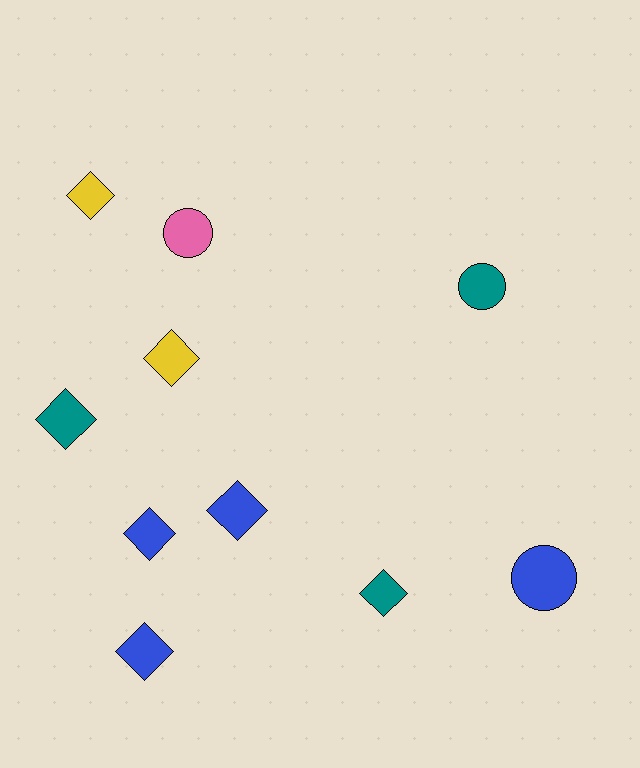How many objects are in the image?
There are 10 objects.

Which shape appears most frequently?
Diamond, with 7 objects.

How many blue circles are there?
There is 1 blue circle.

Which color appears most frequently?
Blue, with 4 objects.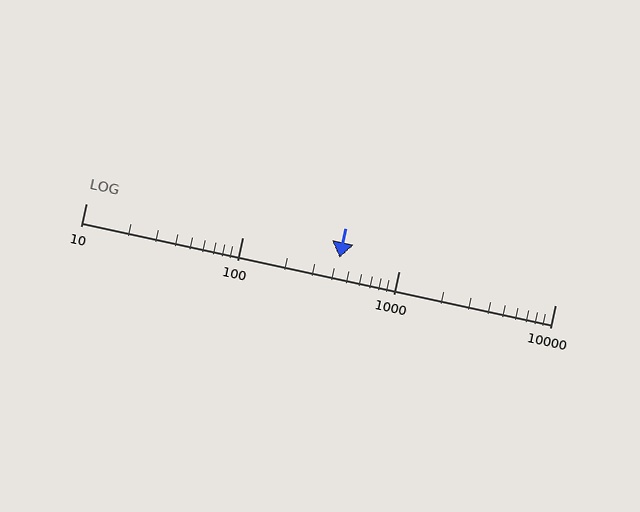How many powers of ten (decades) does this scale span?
The scale spans 3 decades, from 10 to 10000.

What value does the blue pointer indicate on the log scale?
The pointer indicates approximately 420.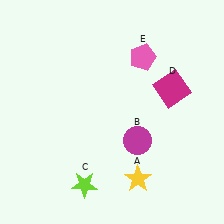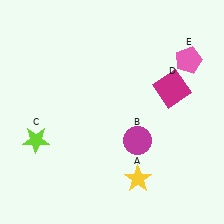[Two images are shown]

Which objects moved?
The objects that moved are: the lime star (C), the pink pentagon (E).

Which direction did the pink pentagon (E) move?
The pink pentagon (E) moved right.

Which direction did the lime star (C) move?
The lime star (C) moved left.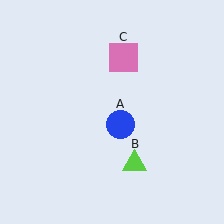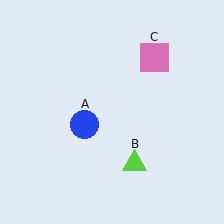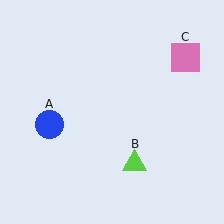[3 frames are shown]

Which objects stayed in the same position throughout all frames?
Lime triangle (object B) remained stationary.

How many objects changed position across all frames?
2 objects changed position: blue circle (object A), pink square (object C).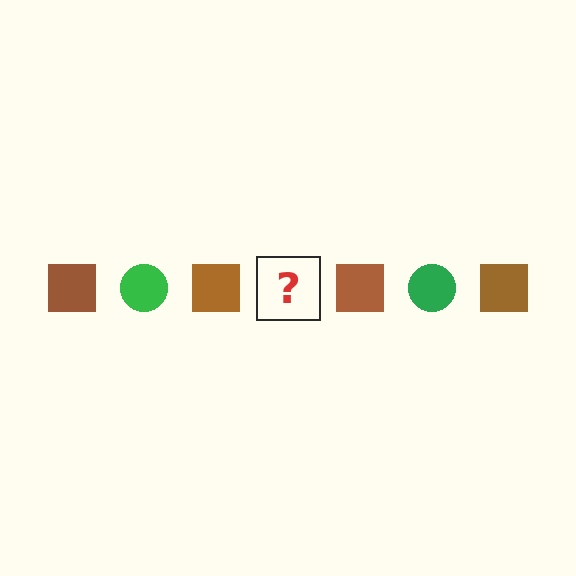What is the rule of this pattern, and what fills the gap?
The rule is that the pattern alternates between brown square and green circle. The gap should be filled with a green circle.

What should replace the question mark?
The question mark should be replaced with a green circle.